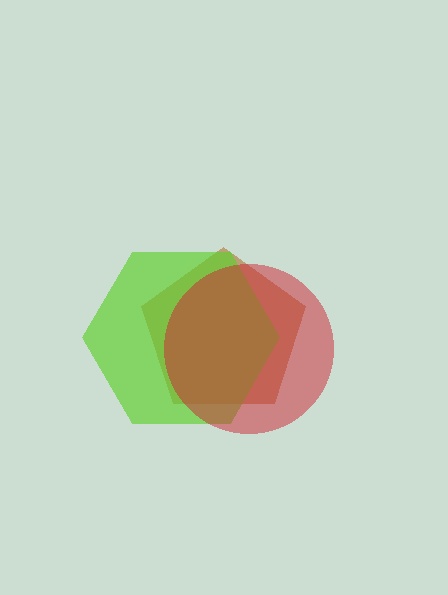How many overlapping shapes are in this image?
There are 3 overlapping shapes in the image.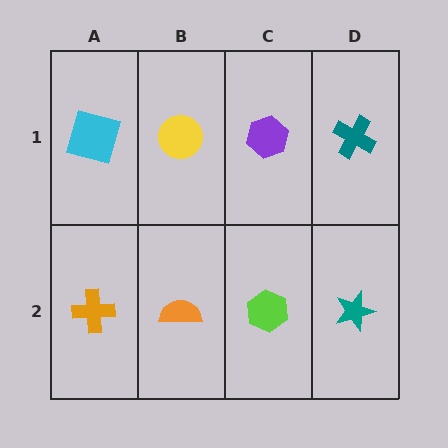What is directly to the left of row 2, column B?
An orange cross.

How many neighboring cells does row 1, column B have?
3.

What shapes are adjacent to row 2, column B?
A yellow circle (row 1, column B), an orange cross (row 2, column A), a lime hexagon (row 2, column C).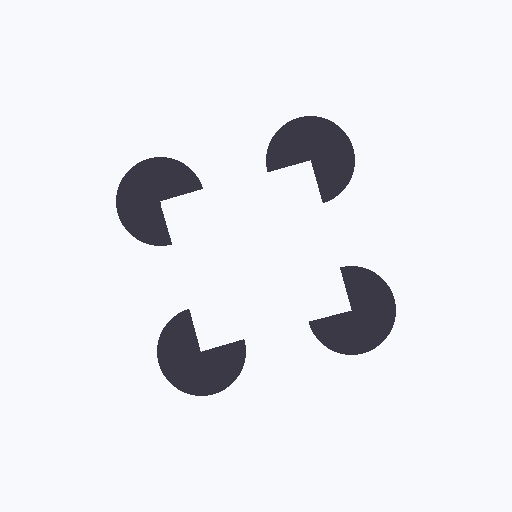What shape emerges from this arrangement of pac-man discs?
An illusory square — its edges are inferred from the aligned wedge cuts in the pac-man discs, not physically drawn.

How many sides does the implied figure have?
4 sides.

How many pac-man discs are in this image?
There are 4 — one at each vertex of the illusory square.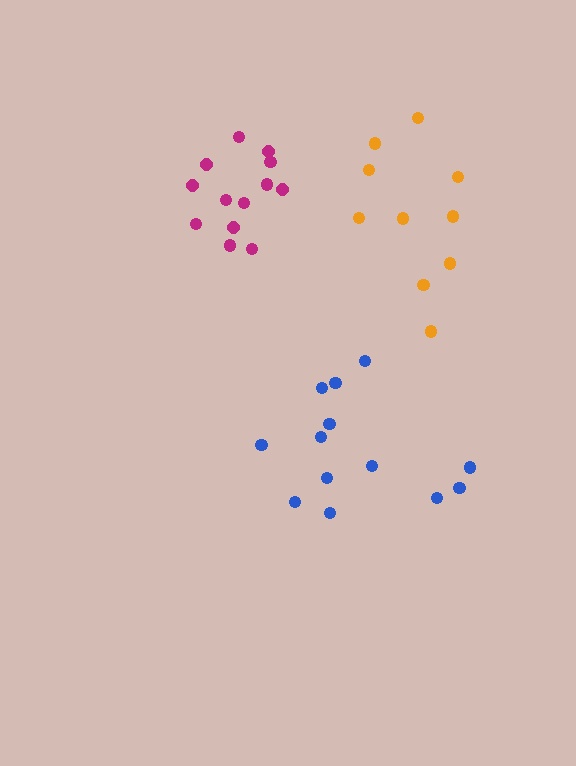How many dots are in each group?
Group 1: 13 dots, Group 2: 10 dots, Group 3: 13 dots (36 total).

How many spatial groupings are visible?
There are 3 spatial groupings.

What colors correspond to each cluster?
The clusters are colored: blue, orange, magenta.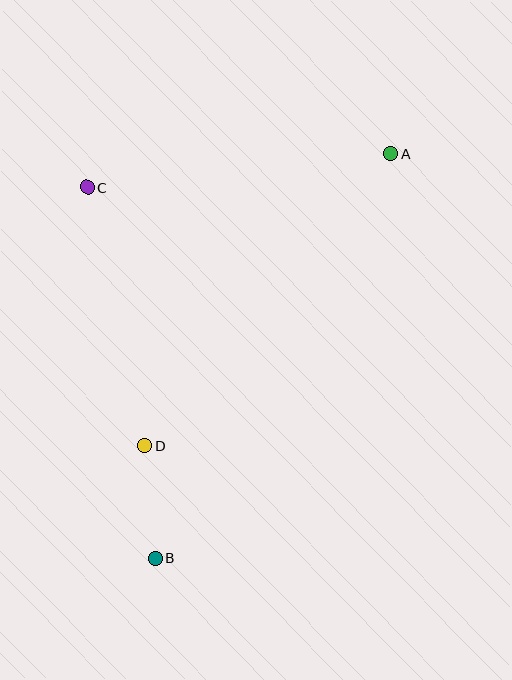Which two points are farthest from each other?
Points A and B are farthest from each other.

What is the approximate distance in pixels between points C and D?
The distance between C and D is approximately 265 pixels.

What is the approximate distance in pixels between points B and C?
The distance between B and C is approximately 378 pixels.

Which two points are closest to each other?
Points B and D are closest to each other.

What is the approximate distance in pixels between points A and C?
The distance between A and C is approximately 305 pixels.